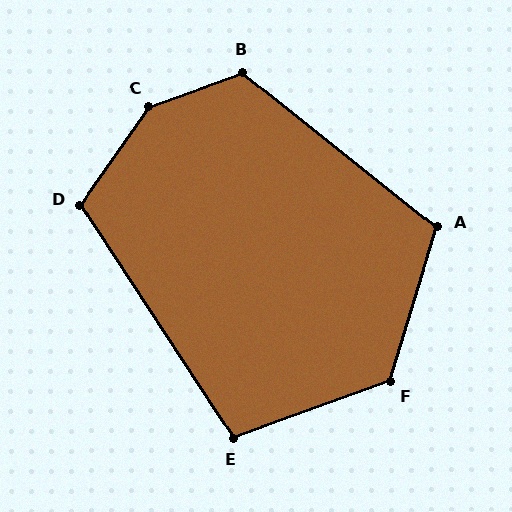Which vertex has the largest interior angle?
C, at approximately 145 degrees.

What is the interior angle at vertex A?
Approximately 112 degrees (obtuse).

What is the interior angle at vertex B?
Approximately 122 degrees (obtuse).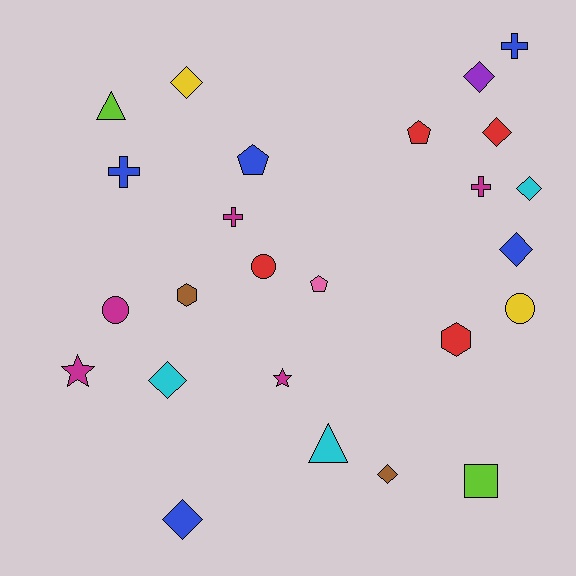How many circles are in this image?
There are 3 circles.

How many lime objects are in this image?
There are 2 lime objects.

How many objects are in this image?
There are 25 objects.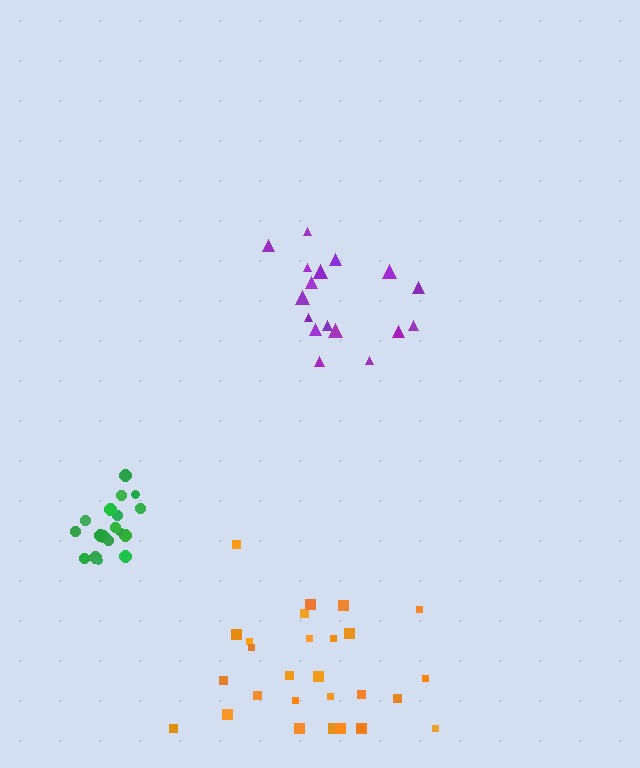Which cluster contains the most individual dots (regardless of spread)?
Orange (29).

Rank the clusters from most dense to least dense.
green, orange, purple.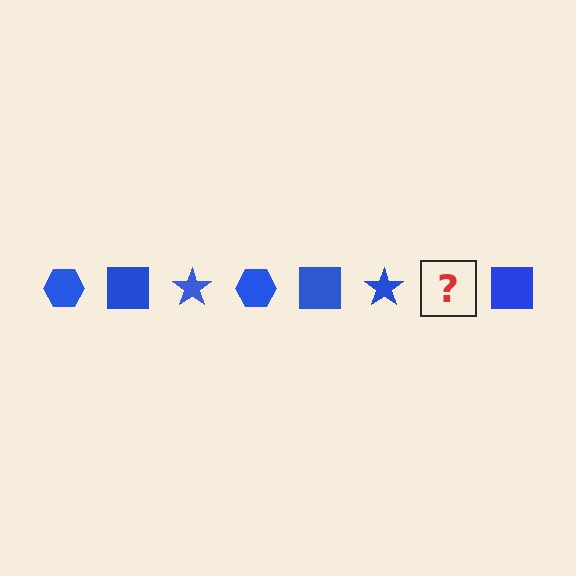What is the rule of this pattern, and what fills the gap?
The rule is that the pattern cycles through hexagon, square, star shapes in blue. The gap should be filled with a blue hexagon.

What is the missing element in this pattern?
The missing element is a blue hexagon.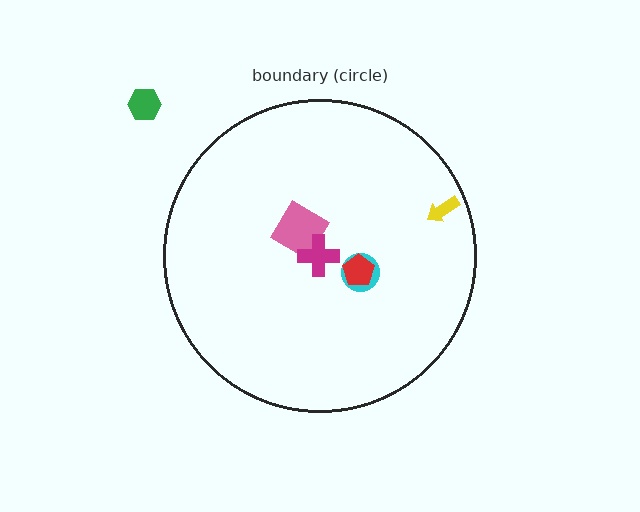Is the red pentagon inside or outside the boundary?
Inside.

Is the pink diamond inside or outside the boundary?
Inside.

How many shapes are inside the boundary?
5 inside, 1 outside.